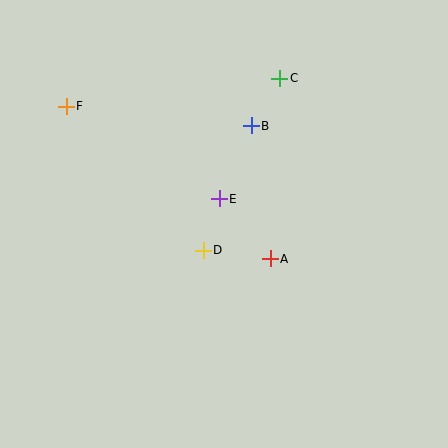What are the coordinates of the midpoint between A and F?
The midpoint between A and F is at (168, 182).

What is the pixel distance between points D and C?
The distance between D and C is 188 pixels.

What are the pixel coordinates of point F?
Point F is at (66, 106).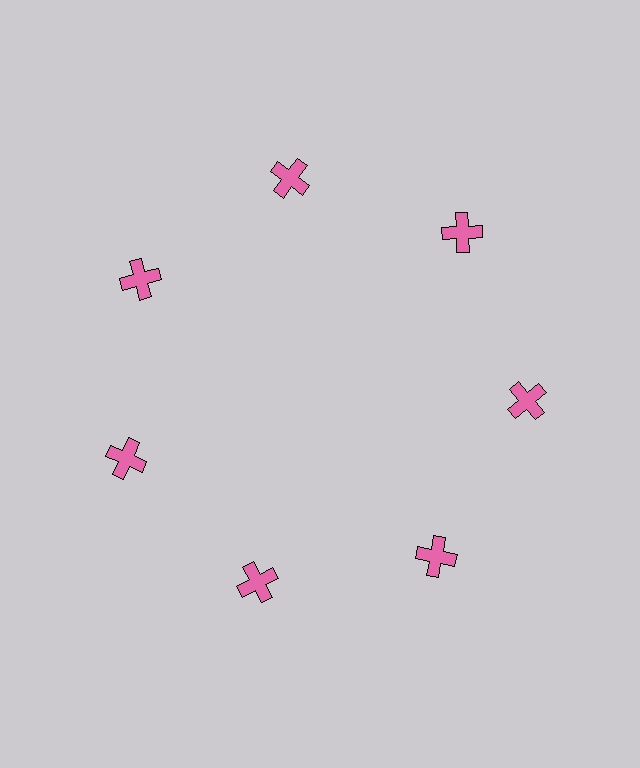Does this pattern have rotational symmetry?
Yes, this pattern has 7-fold rotational symmetry. It looks the same after rotating 51 degrees around the center.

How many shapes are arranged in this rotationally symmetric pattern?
There are 7 shapes, arranged in 7 groups of 1.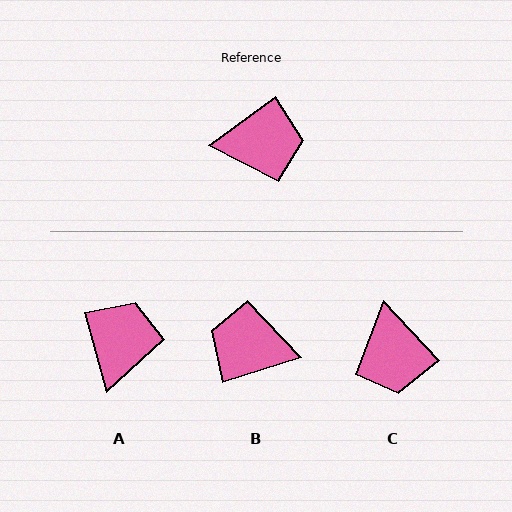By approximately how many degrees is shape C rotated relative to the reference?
Approximately 83 degrees clockwise.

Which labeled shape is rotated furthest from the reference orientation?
B, about 161 degrees away.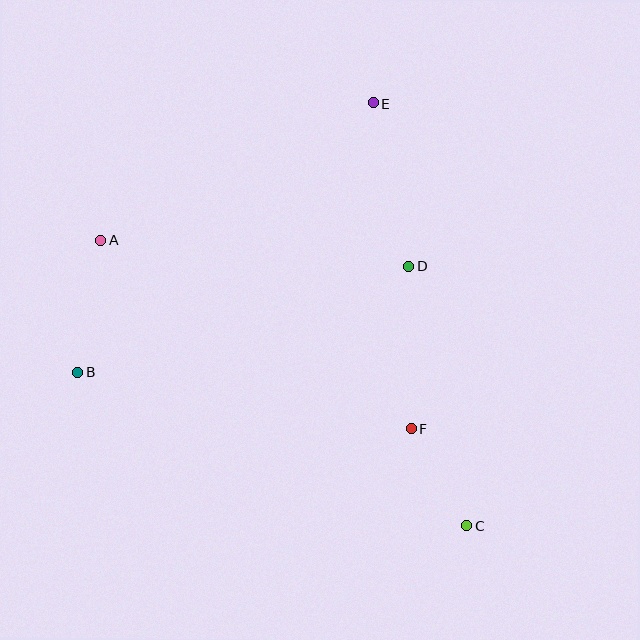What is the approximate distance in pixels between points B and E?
The distance between B and E is approximately 399 pixels.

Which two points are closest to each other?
Points C and F are closest to each other.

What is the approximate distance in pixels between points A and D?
The distance between A and D is approximately 310 pixels.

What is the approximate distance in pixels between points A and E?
The distance between A and E is approximately 305 pixels.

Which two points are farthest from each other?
Points A and C are farthest from each other.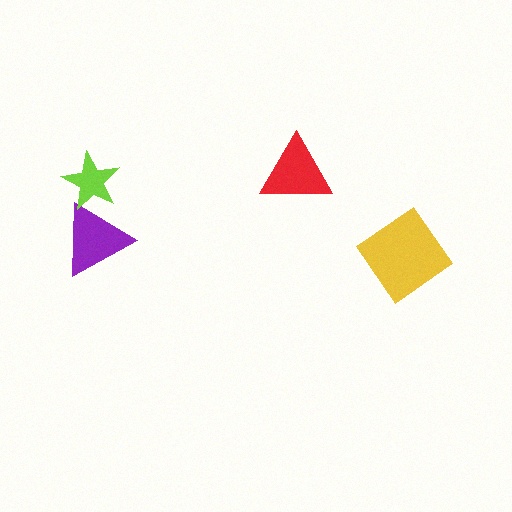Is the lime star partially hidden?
No, no other shape covers it.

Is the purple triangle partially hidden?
Yes, it is partially covered by another shape.